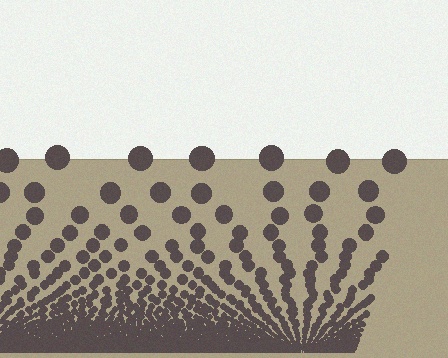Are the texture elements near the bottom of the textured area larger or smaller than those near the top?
Smaller. The gradient is inverted — elements near the bottom are smaller and denser.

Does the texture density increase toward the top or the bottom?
Density increases toward the bottom.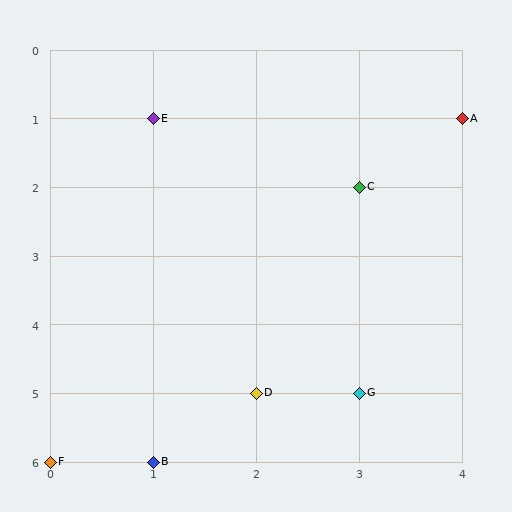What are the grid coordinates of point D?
Point D is at grid coordinates (2, 5).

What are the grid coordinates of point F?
Point F is at grid coordinates (0, 6).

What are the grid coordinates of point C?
Point C is at grid coordinates (3, 2).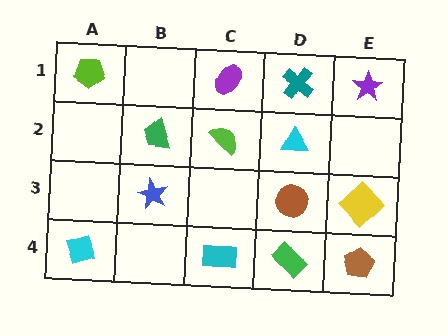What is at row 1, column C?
A purple ellipse.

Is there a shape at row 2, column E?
No, that cell is empty.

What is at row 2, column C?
A lime semicircle.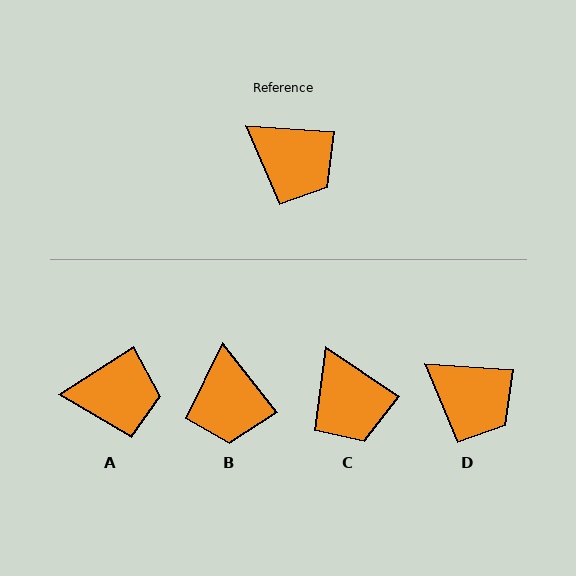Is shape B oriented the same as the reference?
No, it is off by about 49 degrees.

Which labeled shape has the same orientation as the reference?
D.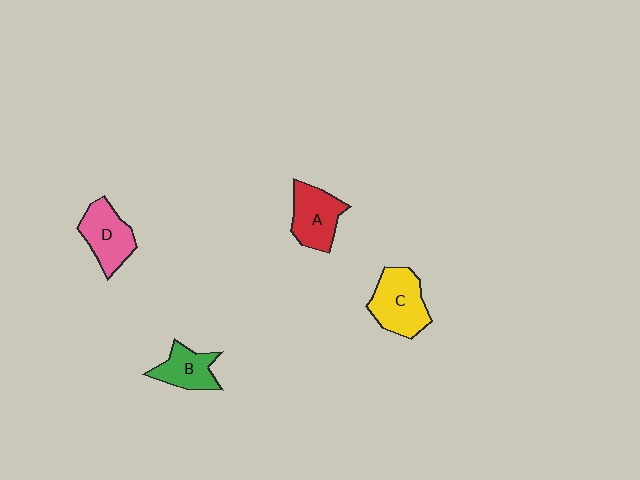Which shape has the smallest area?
Shape B (green).